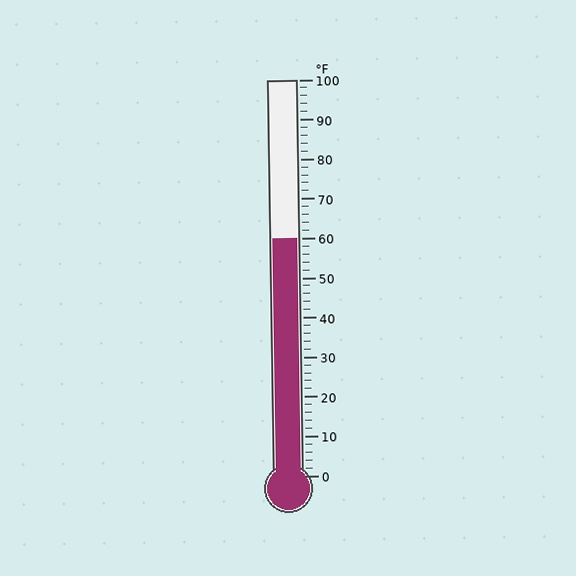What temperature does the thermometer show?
The thermometer shows approximately 60°F.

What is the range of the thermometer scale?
The thermometer scale ranges from 0°F to 100°F.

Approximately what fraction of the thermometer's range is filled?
The thermometer is filled to approximately 60% of its range.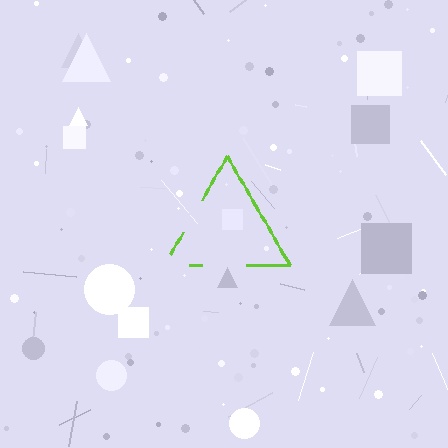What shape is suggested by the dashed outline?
The dashed outline suggests a triangle.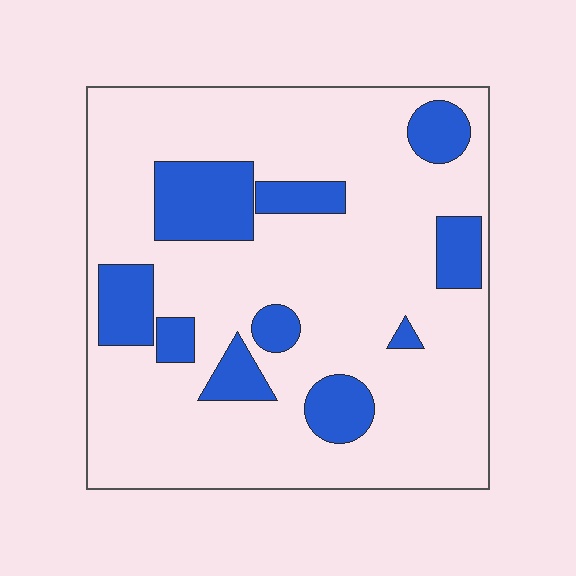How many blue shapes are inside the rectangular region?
10.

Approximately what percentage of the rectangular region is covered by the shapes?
Approximately 20%.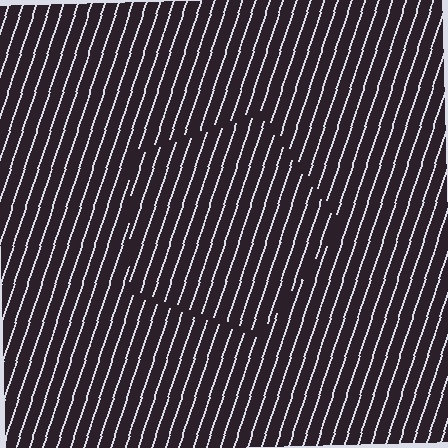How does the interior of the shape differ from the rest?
The interior of the shape contains the same grating, shifted by half a period — the contour is defined by the phase discontinuity where line-ends from the inner and outer gratings abut.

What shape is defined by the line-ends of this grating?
An illusory pentagon. The interior of the shape contains the same grating, shifted by half a period — the contour is defined by the phase discontinuity where line-ends from the inner and outer gratings abut.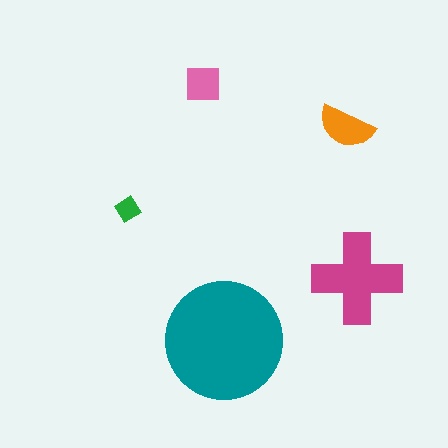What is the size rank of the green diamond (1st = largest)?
5th.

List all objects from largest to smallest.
The teal circle, the magenta cross, the orange semicircle, the pink square, the green diamond.